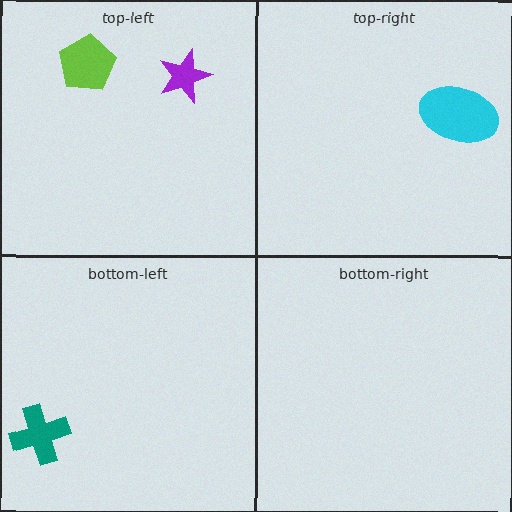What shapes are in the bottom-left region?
The teal cross.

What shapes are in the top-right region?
The cyan ellipse.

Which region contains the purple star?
The top-left region.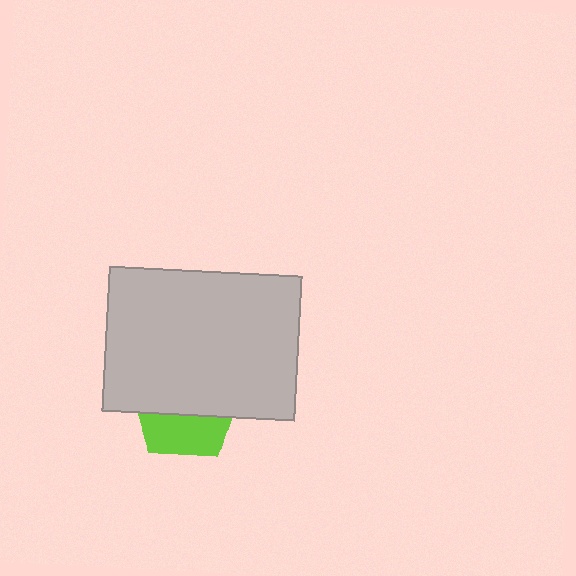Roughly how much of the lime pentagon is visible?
A small part of it is visible (roughly 38%).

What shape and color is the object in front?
The object in front is a light gray rectangle.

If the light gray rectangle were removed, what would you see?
You would see the complete lime pentagon.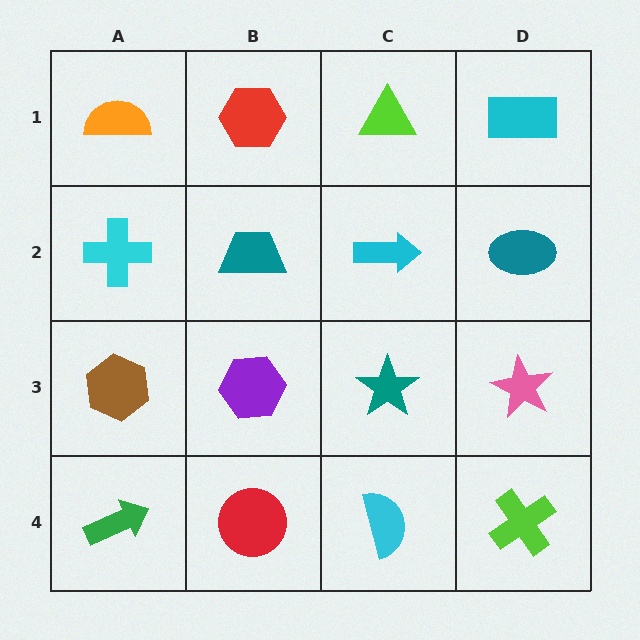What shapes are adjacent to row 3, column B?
A teal trapezoid (row 2, column B), a red circle (row 4, column B), a brown hexagon (row 3, column A), a teal star (row 3, column C).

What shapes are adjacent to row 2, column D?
A cyan rectangle (row 1, column D), a pink star (row 3, column D), a cyan arrow (row 2, column C).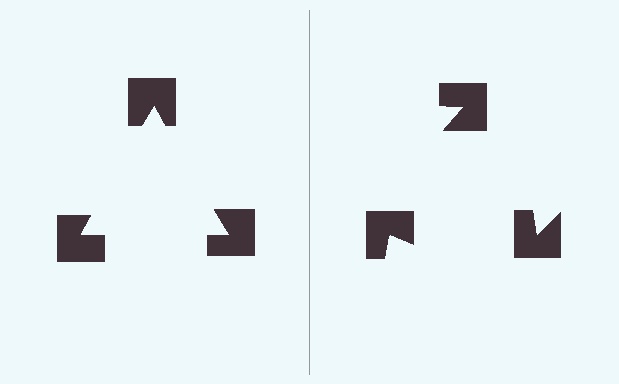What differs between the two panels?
The notched squares are positioned identically on both sides; only the wedge orientations differ. On the left they align to a triangle; on the right they are misaligned.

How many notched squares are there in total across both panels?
6 — 3 on each side.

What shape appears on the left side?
An illusory triangle.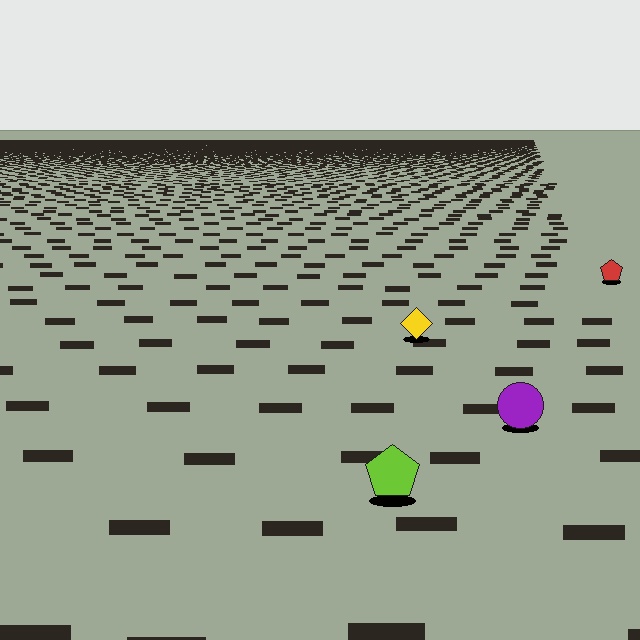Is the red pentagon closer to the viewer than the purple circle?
No. The purple circle is closer — you can tell from the texture gradient: the ground texture is coarser near it.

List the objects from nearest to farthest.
From nearest to farthest: the lime pentagon, the purple circle, the yellow diamond, the red pentagon.